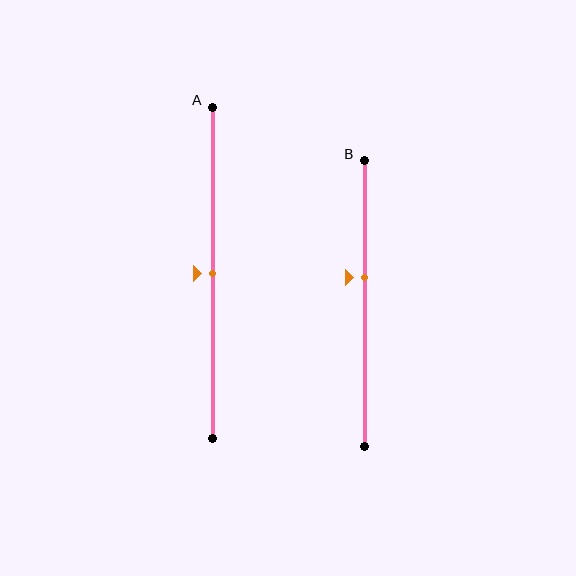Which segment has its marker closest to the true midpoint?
Segment A has its marker closest to the true midpoint.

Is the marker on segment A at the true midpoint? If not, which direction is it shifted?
Yes, the marker on segment A is at the true midpoint.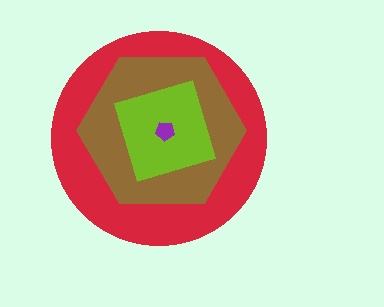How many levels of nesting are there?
4.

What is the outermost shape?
The red circle.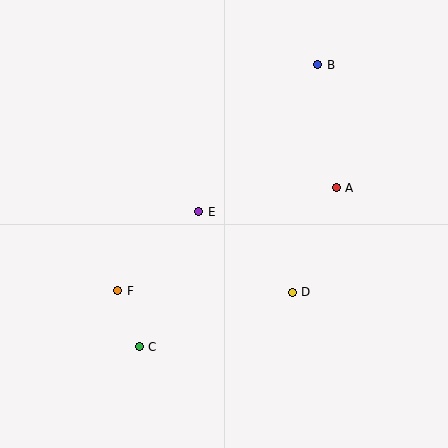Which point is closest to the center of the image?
Point E at (199, 212) is closest to the center.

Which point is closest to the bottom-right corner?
Point D is closest to the bottom-right corner.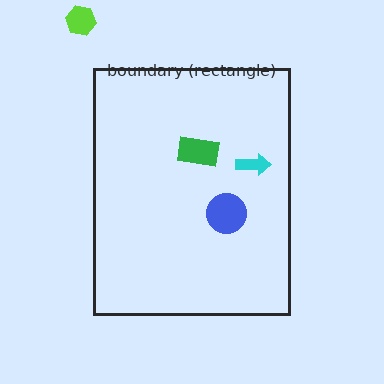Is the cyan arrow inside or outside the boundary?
Inside.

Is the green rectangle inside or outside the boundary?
Inside.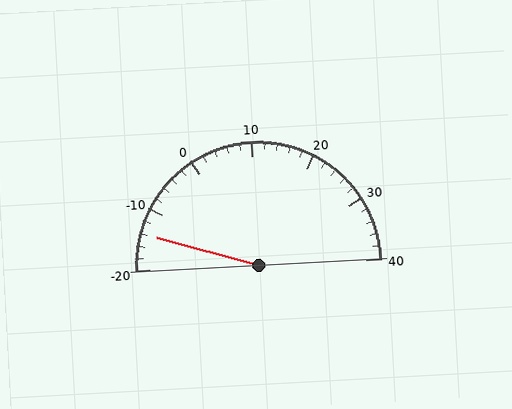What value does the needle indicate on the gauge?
The needle indicates approximately -14.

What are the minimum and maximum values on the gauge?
The gauge ranges from -20 to 40.